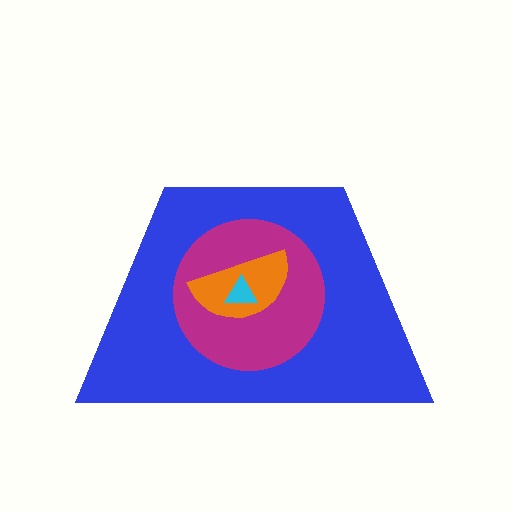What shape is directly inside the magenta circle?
The orange semicircle.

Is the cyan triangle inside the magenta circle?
Yes.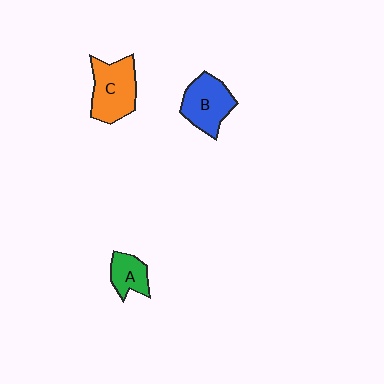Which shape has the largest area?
Shape C (orange).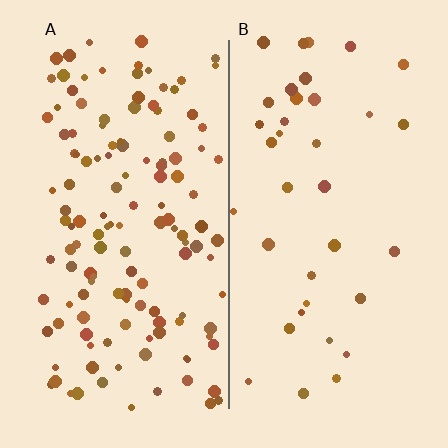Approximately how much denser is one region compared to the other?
Approximately 3.6× — region A over region B.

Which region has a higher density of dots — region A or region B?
A (the left).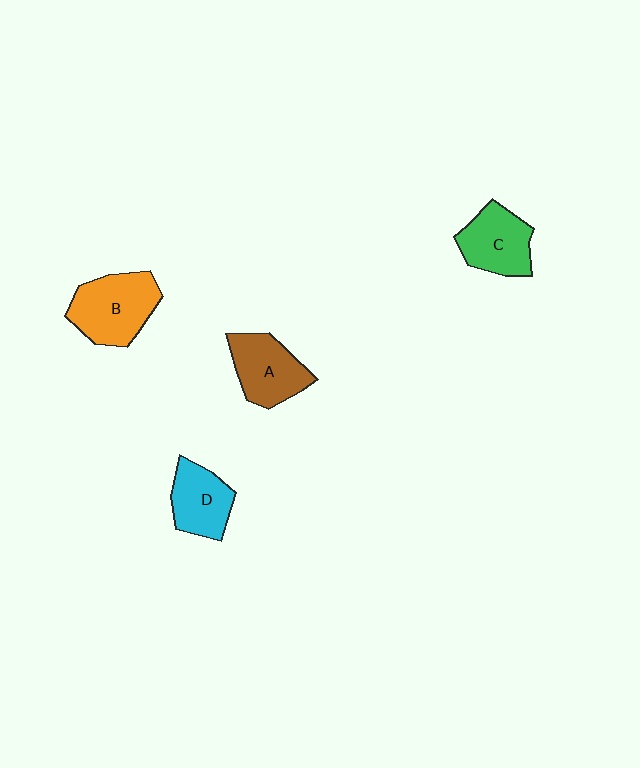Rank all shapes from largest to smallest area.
From largest to smallest: B (orange), A (brown), C (green), D (cyan).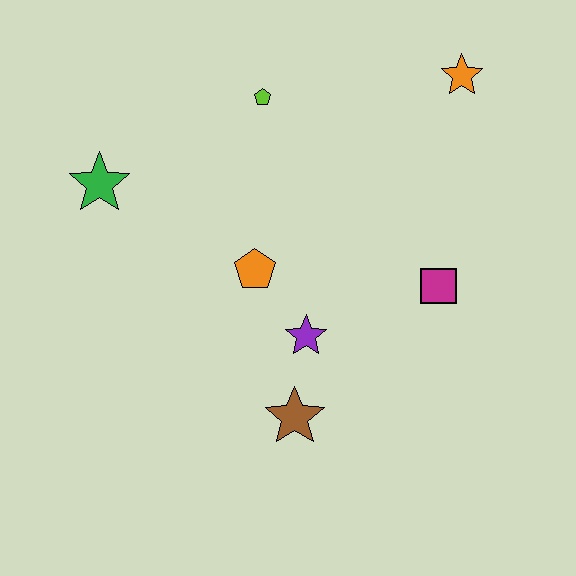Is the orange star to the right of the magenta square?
Yes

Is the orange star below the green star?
No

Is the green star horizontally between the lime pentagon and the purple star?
No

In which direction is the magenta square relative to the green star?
The magenta square is to the right of the green star.